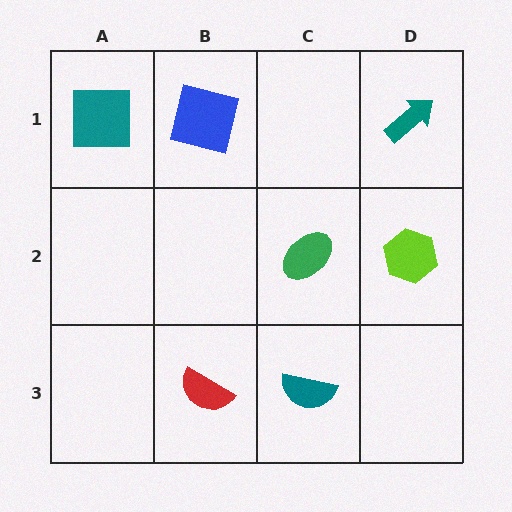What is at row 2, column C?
A green ellipse.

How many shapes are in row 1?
3 shapes.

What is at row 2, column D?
A lime hexagon.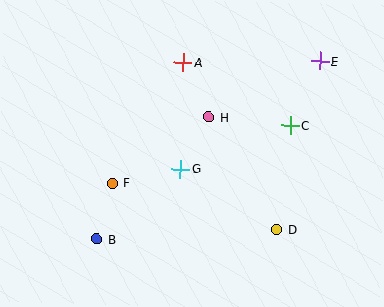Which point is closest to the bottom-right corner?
Point D is closest to the bottom-right corner.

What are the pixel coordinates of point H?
Point H is at (209, 117).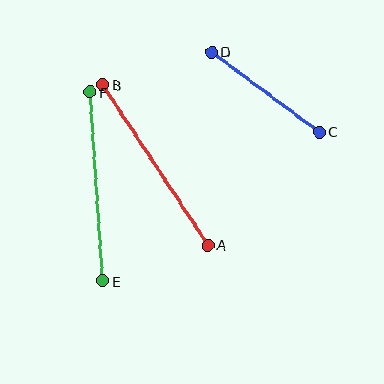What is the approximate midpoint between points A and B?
The midpoint is at approximately (155, 165) pixels.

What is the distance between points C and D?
The distance is approximately 134 pixels.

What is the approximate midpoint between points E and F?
The midpoint is at approximately (96, 186) pixels.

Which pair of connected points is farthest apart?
Points A and B are farthest apart.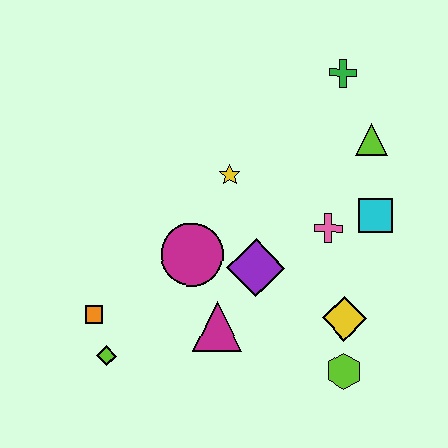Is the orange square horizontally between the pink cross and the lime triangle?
No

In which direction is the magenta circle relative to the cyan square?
The magenta circle is to the left of the cyan square.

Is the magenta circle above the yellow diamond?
Yes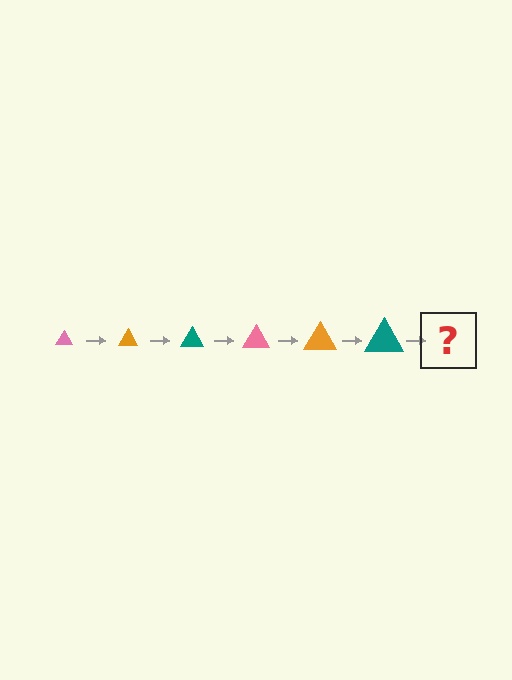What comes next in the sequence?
The next element should be a pink triangle, larger than the previous one.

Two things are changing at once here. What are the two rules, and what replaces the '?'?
The two rules are that the triangle grows larger each step and the color cycles through pink, orange, and teal. The '?' should be a pink triangle, larger than the previous one.